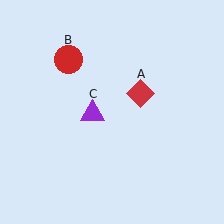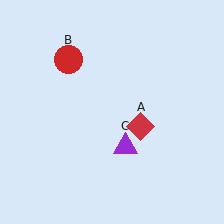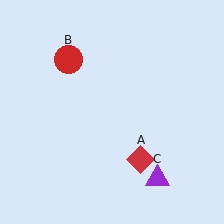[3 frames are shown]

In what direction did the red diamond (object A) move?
The red diamond (object A) moved down.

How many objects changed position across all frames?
2 objects changed position: red diamond (object A), purple triangle (object C).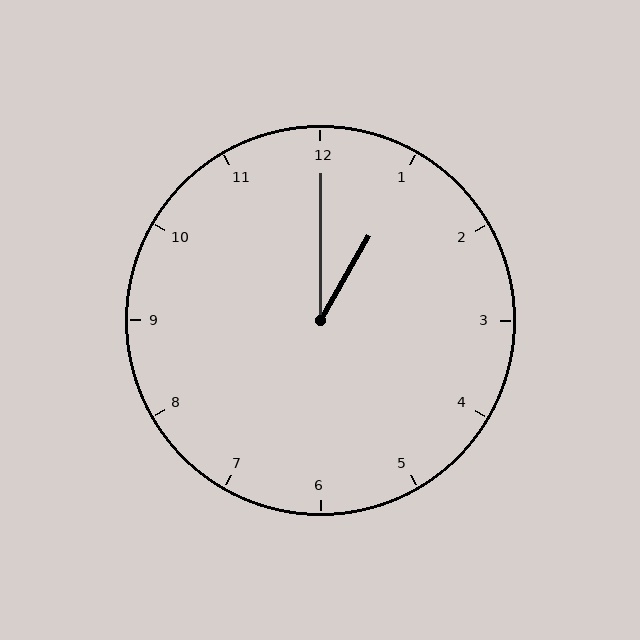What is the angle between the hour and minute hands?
Approximately 30 degrees.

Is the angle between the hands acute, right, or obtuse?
It is acute.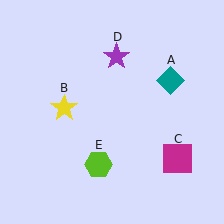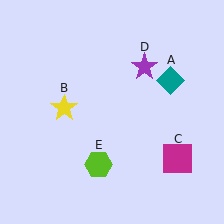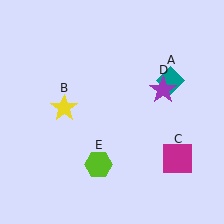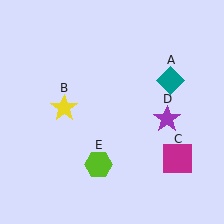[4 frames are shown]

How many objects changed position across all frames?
1 object changed position: purple star (object D).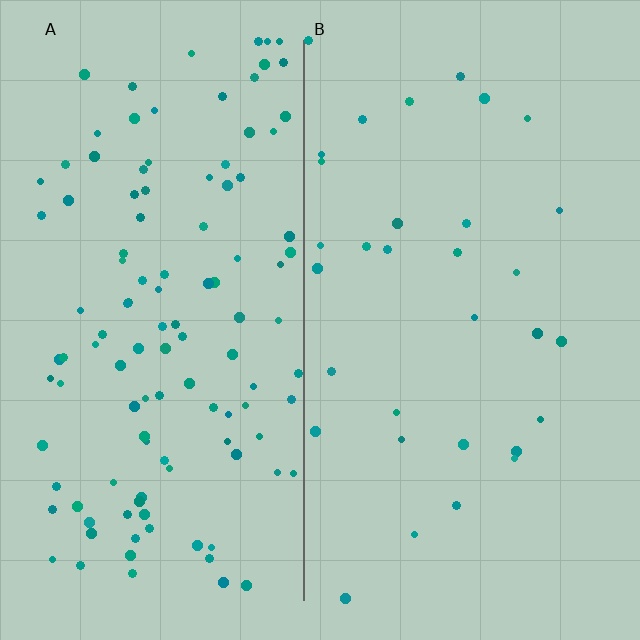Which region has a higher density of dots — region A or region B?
A (the left).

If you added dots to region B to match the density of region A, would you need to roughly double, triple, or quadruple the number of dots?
Approximately quadruple.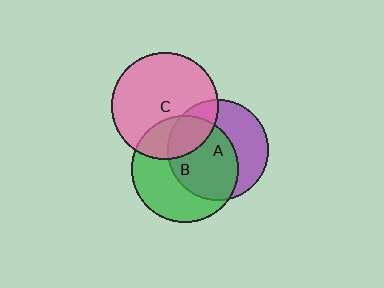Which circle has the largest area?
Circle B (green).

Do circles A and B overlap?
Yes.